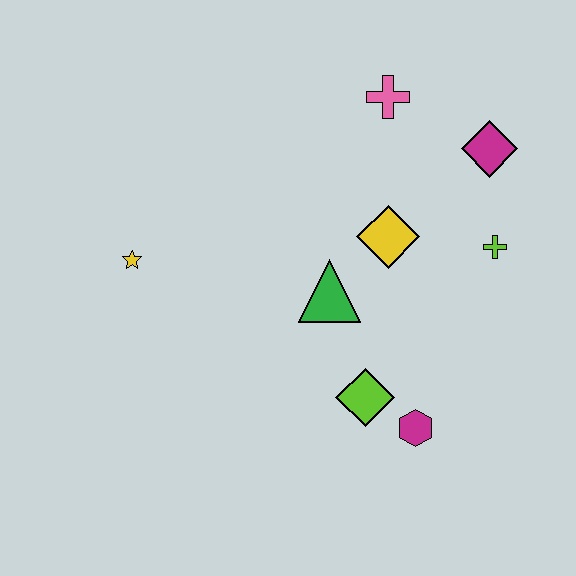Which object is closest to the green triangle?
The yellow diamond is closest to the green triangle.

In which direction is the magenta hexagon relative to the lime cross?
The magenta hexagon is below the lime cross.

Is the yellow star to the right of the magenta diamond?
No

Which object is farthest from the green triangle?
The magenta diamond is farthest from the green triangle.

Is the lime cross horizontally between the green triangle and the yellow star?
No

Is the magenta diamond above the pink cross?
No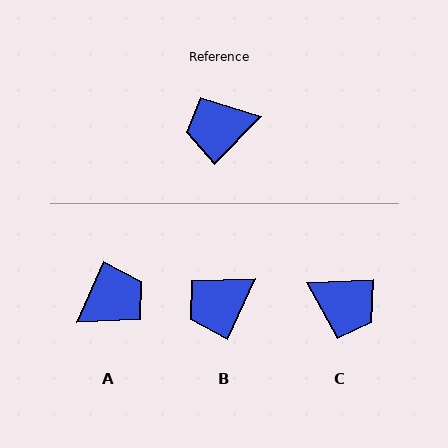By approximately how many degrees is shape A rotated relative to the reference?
Approximately 159 degrees clockwise.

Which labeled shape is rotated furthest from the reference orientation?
A, about 159 degrees away.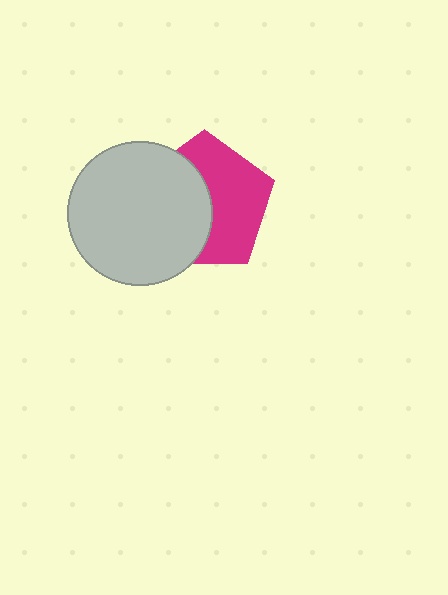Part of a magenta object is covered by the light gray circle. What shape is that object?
It is a pentagon.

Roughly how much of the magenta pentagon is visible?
About half of it is visible (roughly 53%).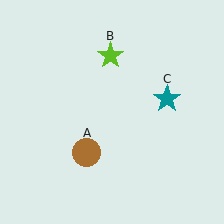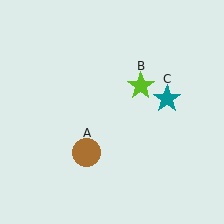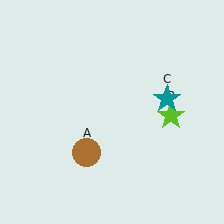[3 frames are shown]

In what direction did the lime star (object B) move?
The lime star (object B) moved down and to the right.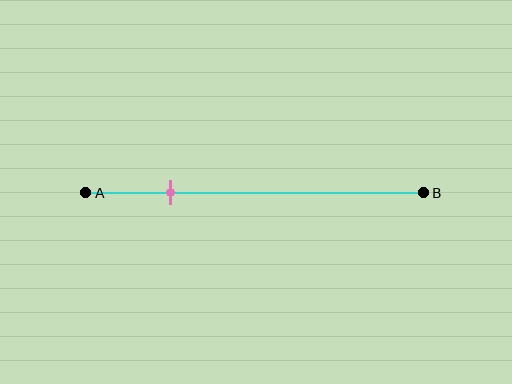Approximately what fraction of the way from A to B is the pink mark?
The pink mark is approximately 25% of the way from A to B.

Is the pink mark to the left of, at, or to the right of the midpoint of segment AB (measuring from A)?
The pink mark is to the left of the midpoint of segment AB.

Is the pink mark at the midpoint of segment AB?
No, the mark is at about 25% from A, not at the 50% midpoint.